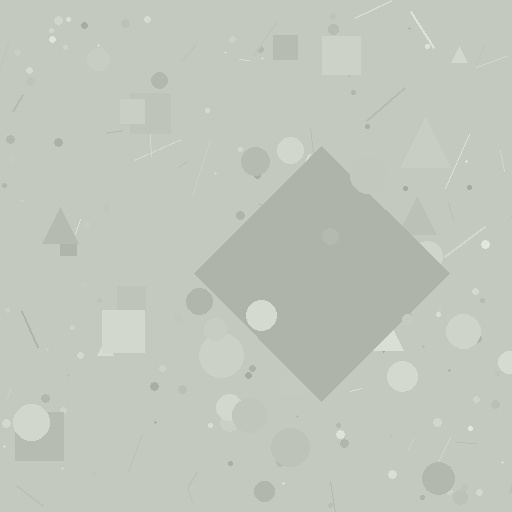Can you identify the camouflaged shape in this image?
The camouflaged shape is a diamond.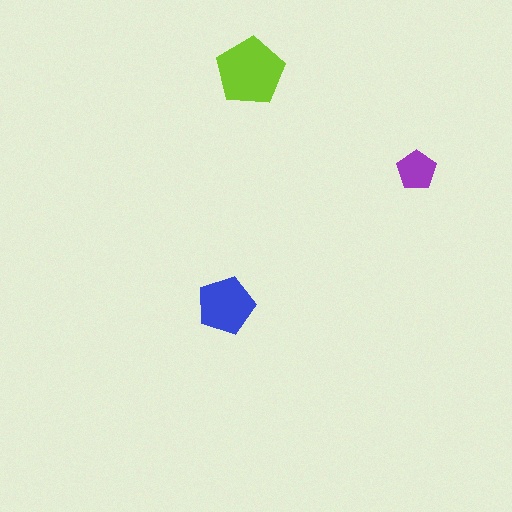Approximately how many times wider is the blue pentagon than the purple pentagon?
About 1.5 times wider.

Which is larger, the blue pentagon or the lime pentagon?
The lime one.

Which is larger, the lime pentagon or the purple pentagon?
The lime one.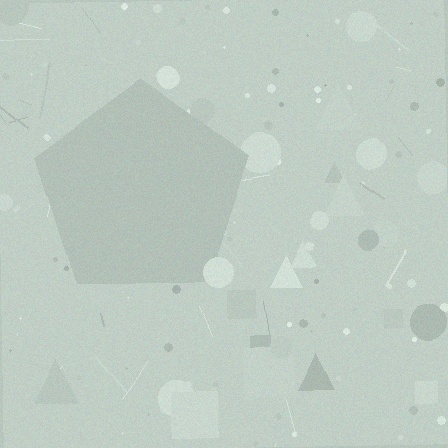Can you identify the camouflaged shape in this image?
The camouflaged shape is a pentagon.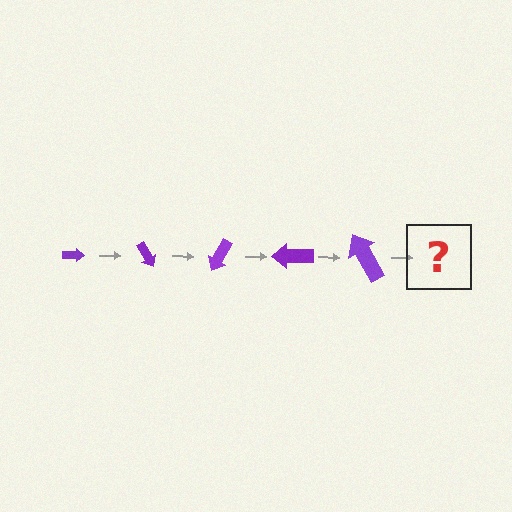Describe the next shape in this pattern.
It should be an arrow, larger than the previous one and rotated 300 degrees from the start.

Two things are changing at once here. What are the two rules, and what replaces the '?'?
The two rules are that the arrow grows larger each step and it rotates 60 degrees each step. The '?' should be an arrow, larger than the previous one and rotated 300 degrees from the start.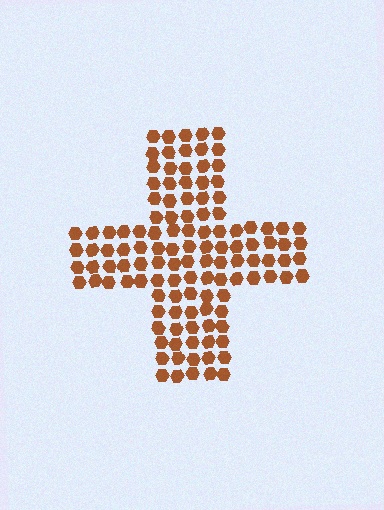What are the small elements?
The small elements are hexagons.